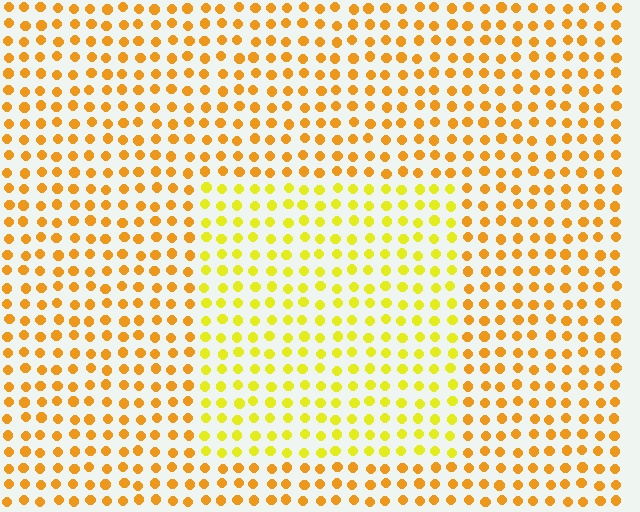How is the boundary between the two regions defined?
The boundary is defined purely by a slight shift in hue (about 27 degrees). Spacing, size, and orientation are identical on both sides.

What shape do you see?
I see a rectangle.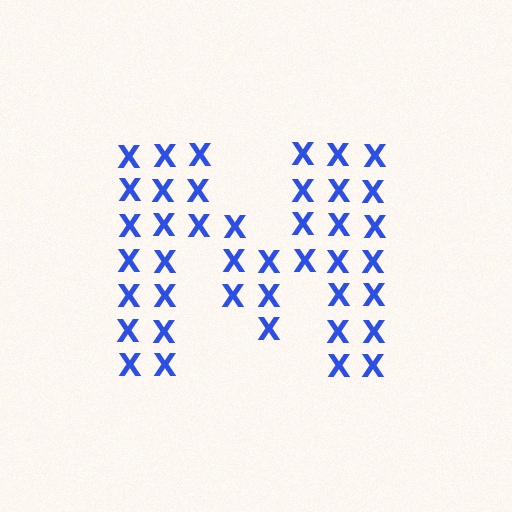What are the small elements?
The small elements are letter X's.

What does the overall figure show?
The overall figure shows the letter M.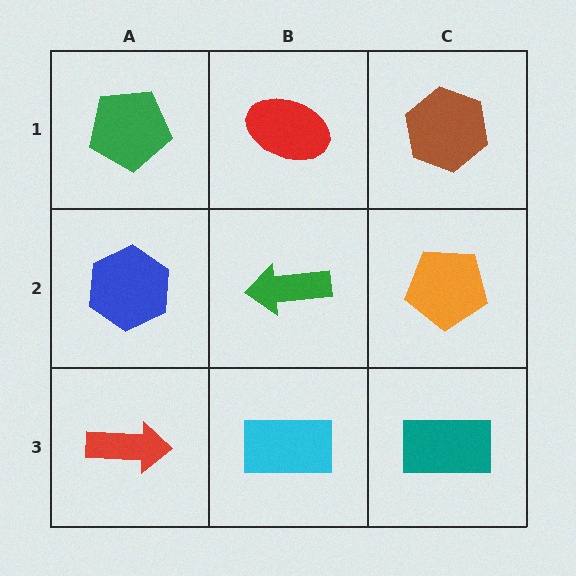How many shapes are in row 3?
3 shapes.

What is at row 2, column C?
An orange pentagon.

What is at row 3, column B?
A cyan rectangle.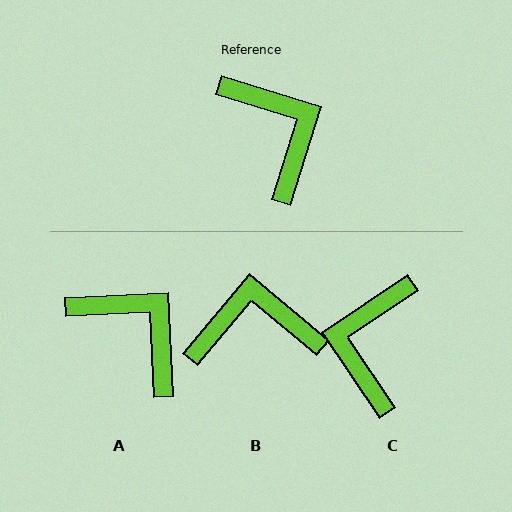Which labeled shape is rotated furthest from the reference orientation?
C, about 141 degrees away.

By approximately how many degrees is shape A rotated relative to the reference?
Approximately 20 degrees counter-clockwise.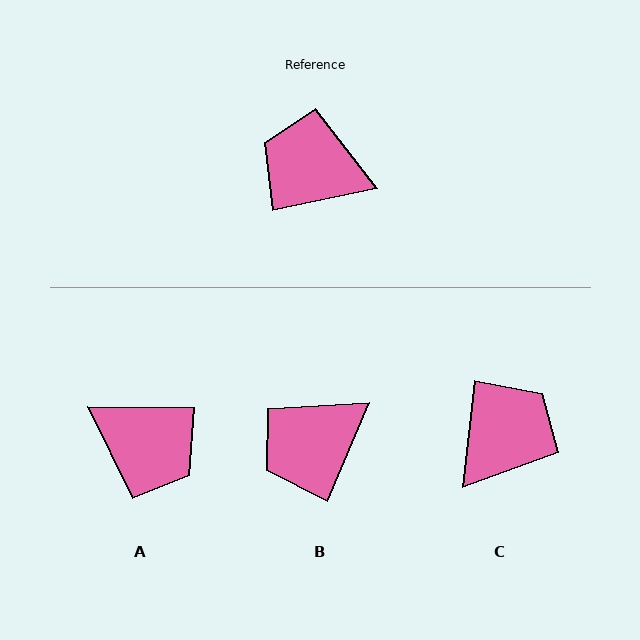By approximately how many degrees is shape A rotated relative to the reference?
Approximately 168 degrees counter-clockwise.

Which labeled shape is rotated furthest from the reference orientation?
A, about 168 degrees away.